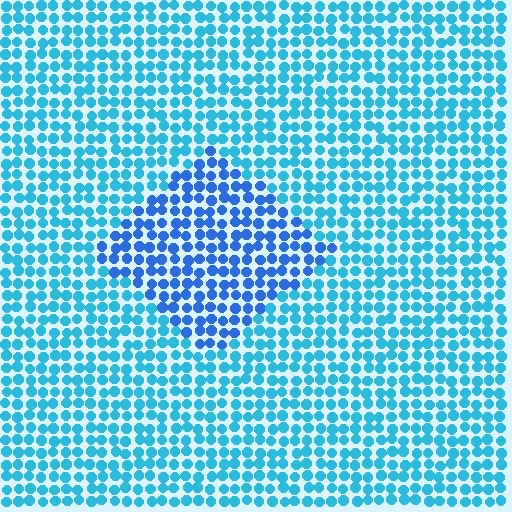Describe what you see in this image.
The image is filled with small cyan elements in a uniform arrangement. A diamond-shaped region is visible where the elements are tinted to a slightly different hue, forming a subtle color boundary.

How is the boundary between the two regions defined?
The boundary is defined purely by a slight shift in hue (about 27 degrees). Spacing, size, and orientation are identical on both sides.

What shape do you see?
I see a diamond.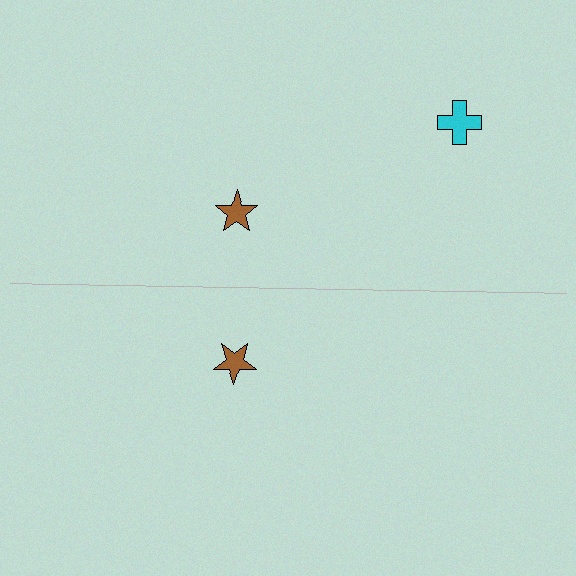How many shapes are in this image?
There are 3 shapes in this image.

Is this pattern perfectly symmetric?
No, the pattern is not perfectly symmetric. A cyan cross is missing from the bottom side.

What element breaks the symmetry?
A cyan cross is missing from the bottom side.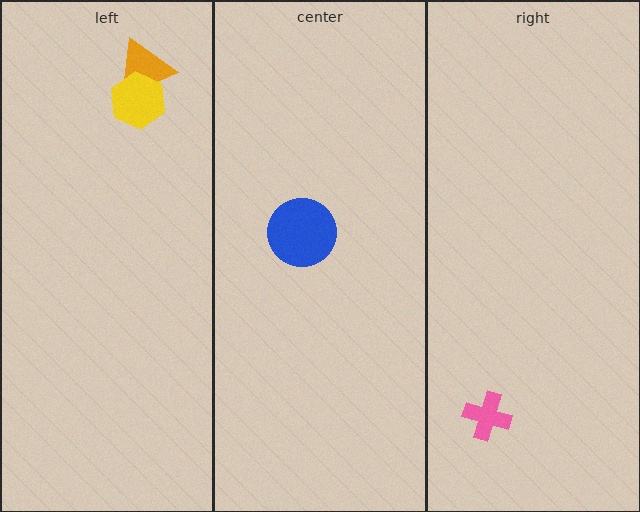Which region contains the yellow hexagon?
The left region.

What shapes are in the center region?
The blue circle.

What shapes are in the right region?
The pink cross.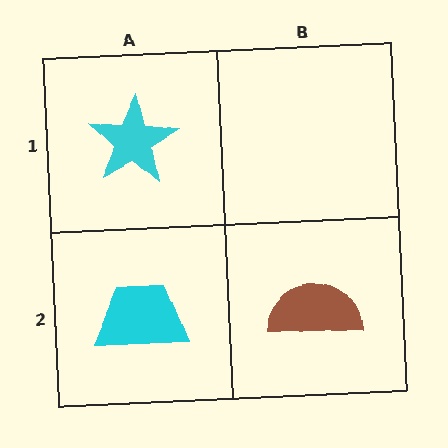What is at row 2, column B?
A brown semicircle.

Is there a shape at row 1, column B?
No, that cell is empty.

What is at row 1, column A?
A cyan star.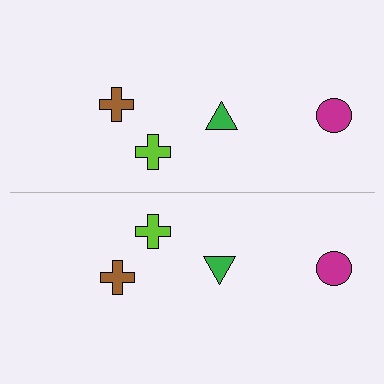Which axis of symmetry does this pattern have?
The pattern has a horizontal axis of symmetry running through the center of the image.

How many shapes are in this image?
There are 8 shapes in this image.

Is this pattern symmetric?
Yes, this pattern has bilateral (reflection) symmetry.